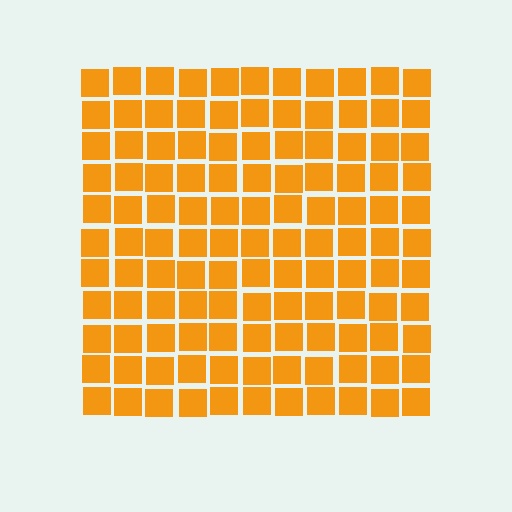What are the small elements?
The small elements are squares.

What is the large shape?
The large shape is a square.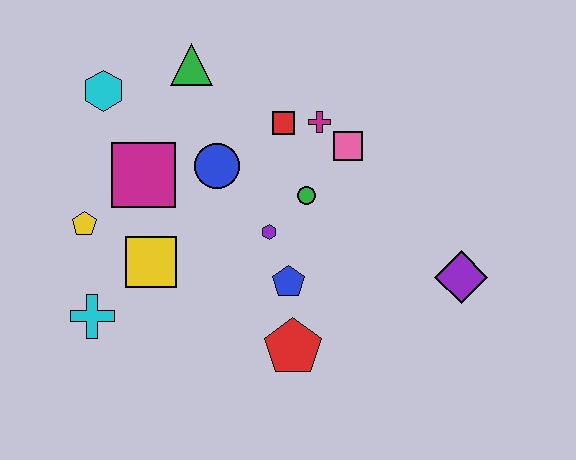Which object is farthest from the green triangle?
The purple diamond is farthest from the green triangle.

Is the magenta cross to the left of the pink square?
Yes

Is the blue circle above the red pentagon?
Yes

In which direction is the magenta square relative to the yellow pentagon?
The magenta square is to the right of the yellow pentagon.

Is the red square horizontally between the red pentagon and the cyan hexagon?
Yes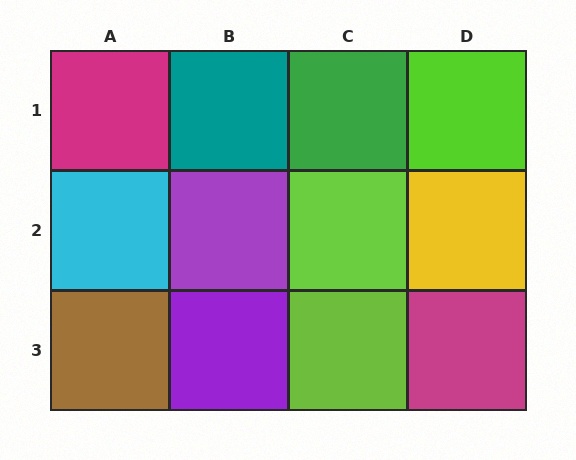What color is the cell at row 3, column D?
Magenta.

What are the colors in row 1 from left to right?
Magenta, teal, green, lime.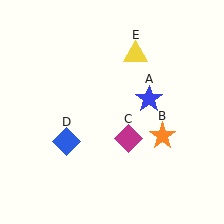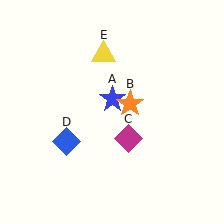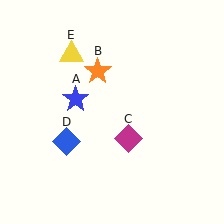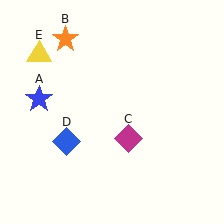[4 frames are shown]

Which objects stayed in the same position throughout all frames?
Magenta diamond (object C) and blue diamond (object D) remained stationary.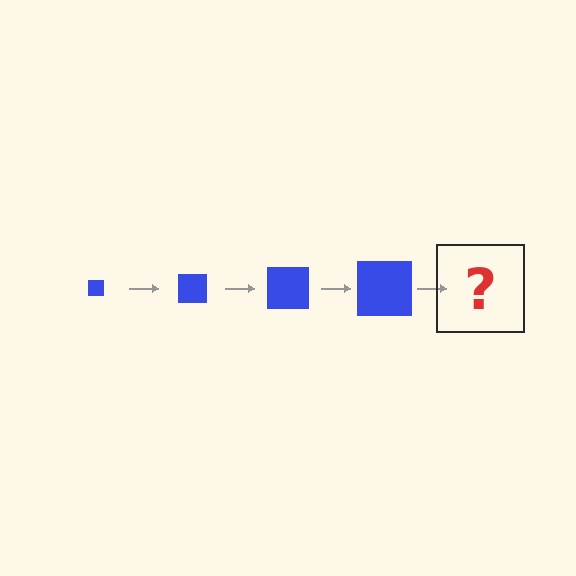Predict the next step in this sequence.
The next step is a blue square, larger than the previous one.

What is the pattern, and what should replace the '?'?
The pattern is that the square gets progressively larger each step. The '?' should be a blue square, larger than the previous one.